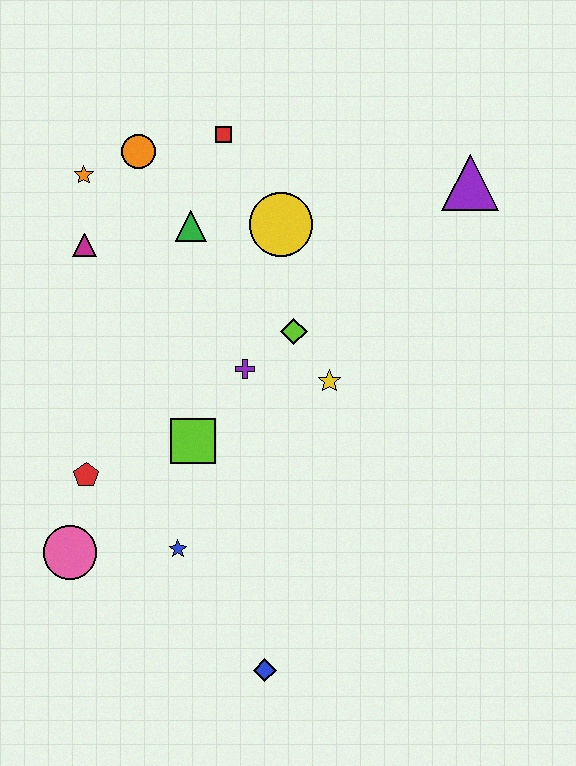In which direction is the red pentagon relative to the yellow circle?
The red pentagon is below the yellow circle.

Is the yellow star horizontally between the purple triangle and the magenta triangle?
Yes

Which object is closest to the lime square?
The purple cross is closest to the lime square.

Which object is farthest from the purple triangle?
The pink circle is farthest from the purple triangle.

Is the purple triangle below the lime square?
No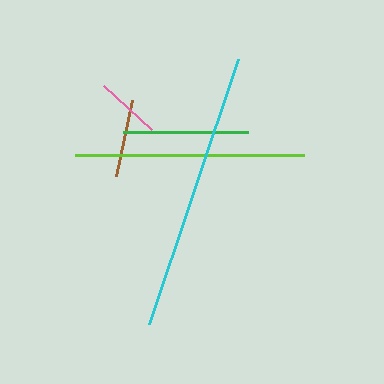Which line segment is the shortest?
The pink line is the shortest at approximately 64 pixels.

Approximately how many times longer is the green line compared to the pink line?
The green line is approximately 1.9 times the length of the pink line.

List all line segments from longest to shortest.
From longest to shortest: cyan, lime, green, brown, pink.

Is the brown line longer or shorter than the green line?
The green line is longer than the brown line.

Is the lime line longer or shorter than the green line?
The lime line is longer than the green line.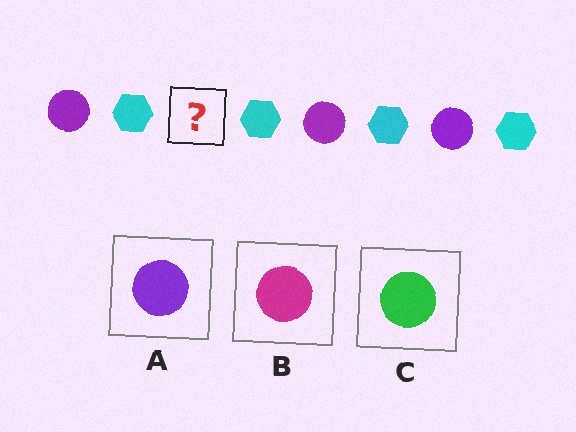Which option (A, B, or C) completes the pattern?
A.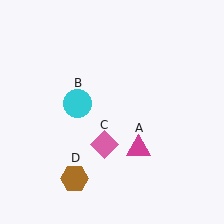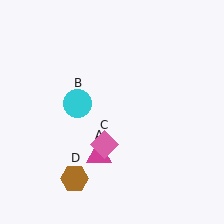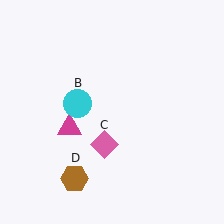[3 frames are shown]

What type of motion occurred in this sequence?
The magenta triangle (object A) rotated clockwise around the center of the scene.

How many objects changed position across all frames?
1 object changed position: magenta triangle (object A).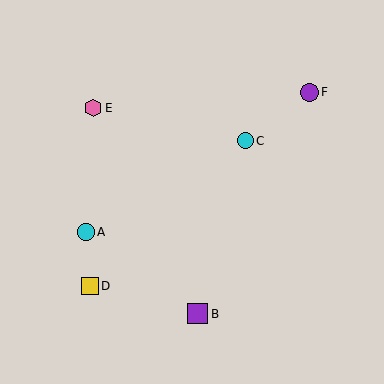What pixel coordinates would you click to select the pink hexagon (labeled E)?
Click at (93, 108) to select the pink hexagon E.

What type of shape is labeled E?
Shape E is a pink hexagon.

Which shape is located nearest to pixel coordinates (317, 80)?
The purple circle (labeled F) at (310, 92) is nearest to that location.